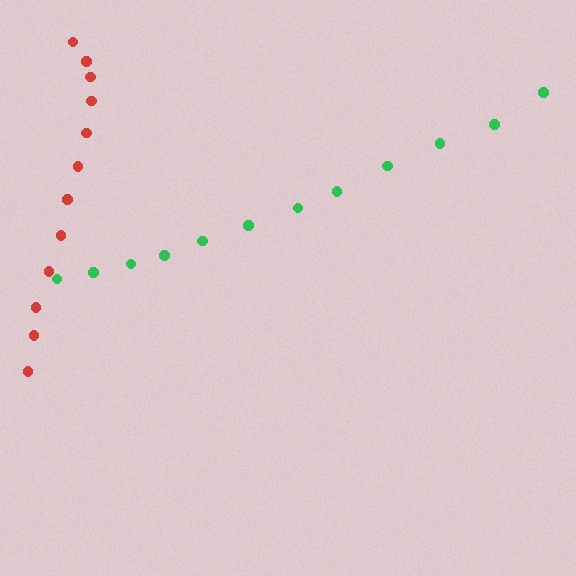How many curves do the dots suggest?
There are 2 distinct paths.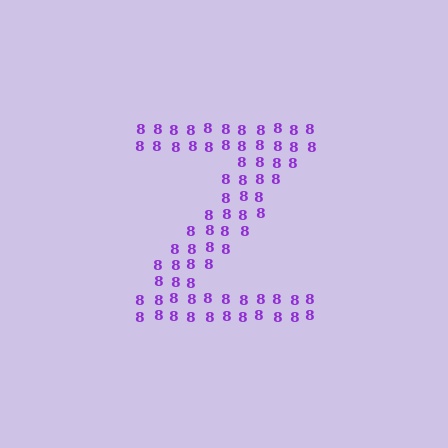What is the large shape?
The large shape is the letter Z.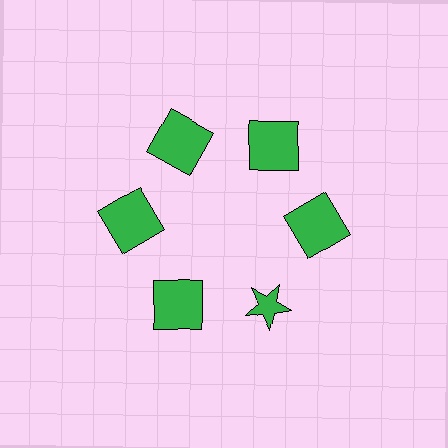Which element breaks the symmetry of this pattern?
The green star at roughly the 5 o'clock position breaks the symmetry. All other shapes are green squares.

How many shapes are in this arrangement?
There are 6 shapes arranged in a ring pattern.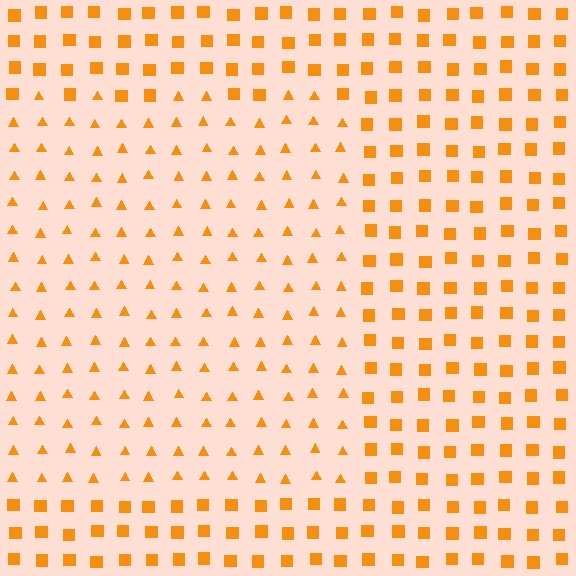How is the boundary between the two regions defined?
The boundary is defined by a change in element shape: triangles inside vs. squares outside. All elements share the same color and spacing.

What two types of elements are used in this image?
The image uses triangles inside the rectangle region and squares outside it.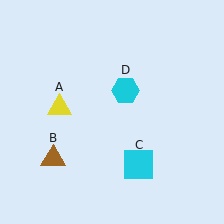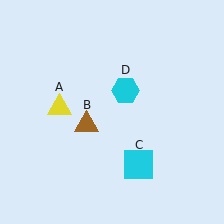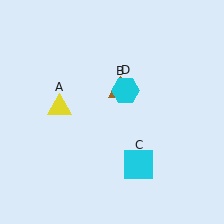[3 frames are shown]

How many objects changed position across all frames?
1 object changed position: brown triangle (object B).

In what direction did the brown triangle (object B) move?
The brown triangle (object B) moved up and to the right.